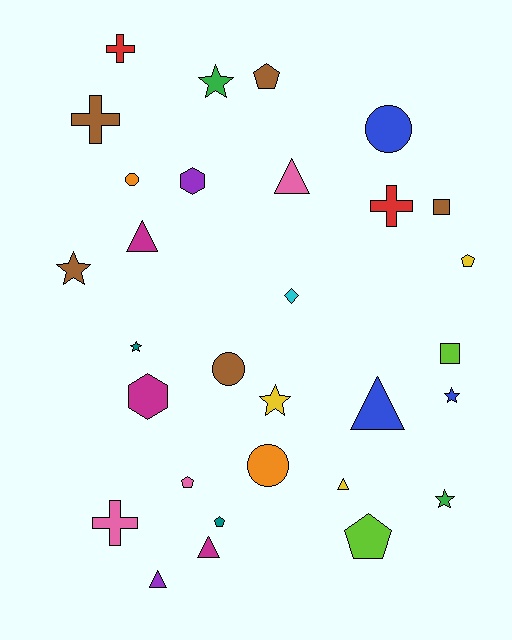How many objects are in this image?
There are 30 objects.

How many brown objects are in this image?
There are 5 brown objects.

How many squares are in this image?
There are 2 squares.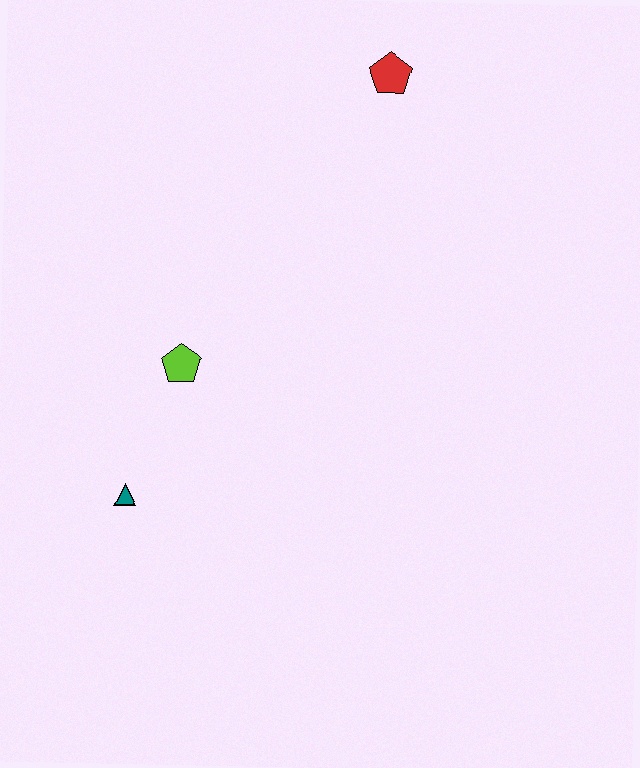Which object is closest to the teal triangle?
The lime pentagon is closest to the teal triangle.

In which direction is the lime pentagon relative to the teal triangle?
The lime pentagon is above the teal triangle.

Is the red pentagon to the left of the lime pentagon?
No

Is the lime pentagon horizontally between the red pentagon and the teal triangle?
Yes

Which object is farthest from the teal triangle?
The red pentagon is farthest from the teal triangle.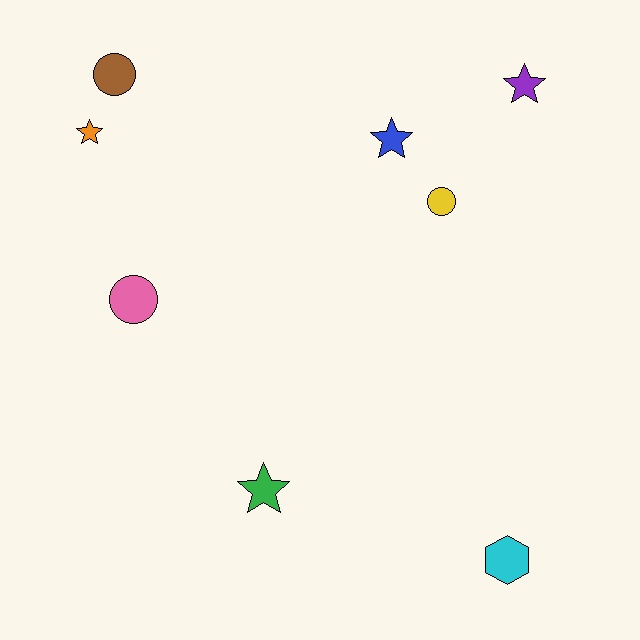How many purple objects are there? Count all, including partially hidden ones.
There is 1 purple object.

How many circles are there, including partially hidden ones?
There are 3 circles.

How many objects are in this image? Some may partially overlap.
There are 8 objects.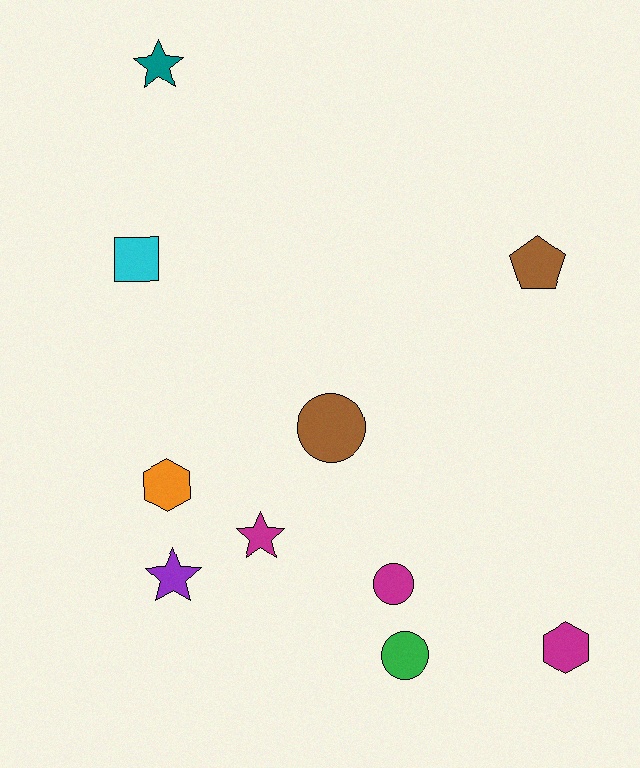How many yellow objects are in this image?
There are no yellow objects.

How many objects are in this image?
There are 10 objects.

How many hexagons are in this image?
There are 2 hexagons.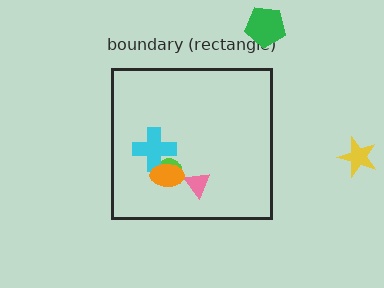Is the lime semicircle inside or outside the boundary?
Inside.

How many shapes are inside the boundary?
4 inside, 2 outside.